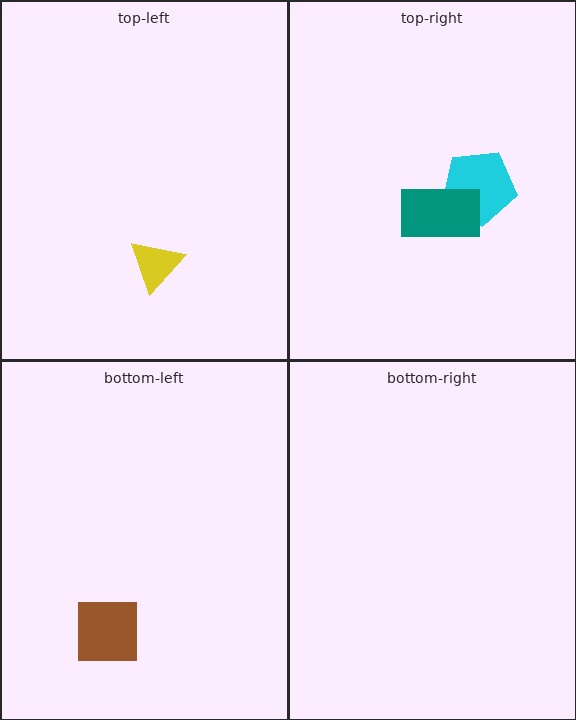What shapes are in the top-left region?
The yellow triangle.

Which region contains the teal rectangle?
The top-right region.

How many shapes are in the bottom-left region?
1.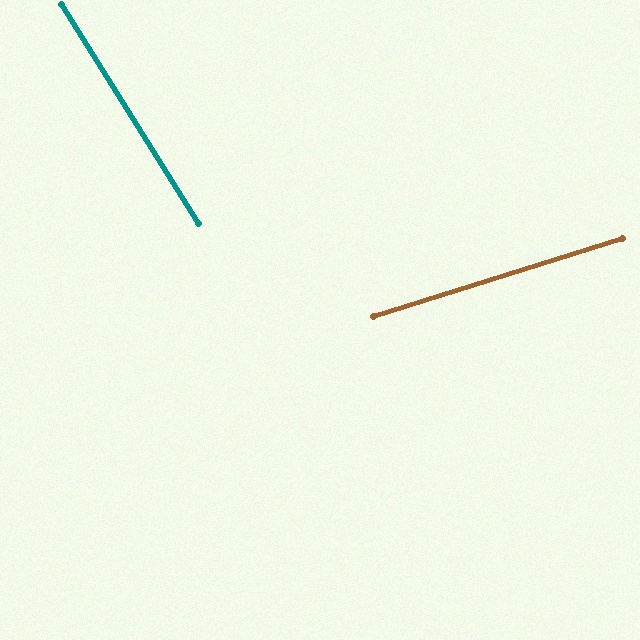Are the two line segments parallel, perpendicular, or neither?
Neither parallel nor perpendicular — they differ by about 75°.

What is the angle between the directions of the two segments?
Approximately 75 degrees.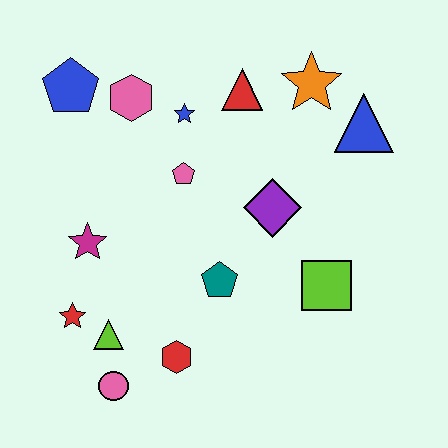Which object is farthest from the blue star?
The pink circle is farthest from the blue star.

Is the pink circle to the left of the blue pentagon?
No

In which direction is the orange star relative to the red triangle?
The orange star is to the right of the red triangle.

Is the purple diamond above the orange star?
No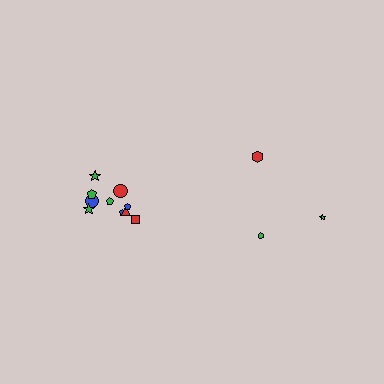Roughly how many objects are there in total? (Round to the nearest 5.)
Roughly 15 objects in total.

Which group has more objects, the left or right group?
The left group.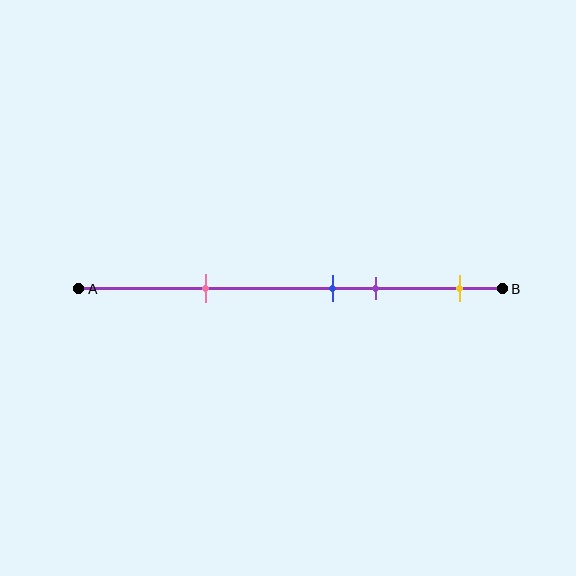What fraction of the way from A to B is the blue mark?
The blue mark is approximately 60% (0.6) of the way from A to B.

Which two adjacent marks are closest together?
The blue and purple marks are the closest adjacent pair.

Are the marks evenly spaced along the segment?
No, the marks are not evenly spaced.